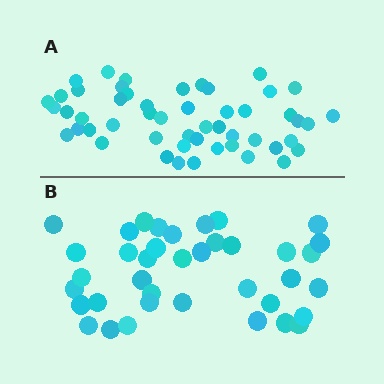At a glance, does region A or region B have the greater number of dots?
Region A (the top region) has more dots.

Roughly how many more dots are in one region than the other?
Region A has approximately 15 more dots than region B.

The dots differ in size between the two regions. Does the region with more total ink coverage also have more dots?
No. Region B has more total ink coverage because its dots are larger, but region A actually contains more individual dots. Total area can be misleading — the number of items is what matters here.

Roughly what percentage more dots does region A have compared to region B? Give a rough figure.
About 35% more.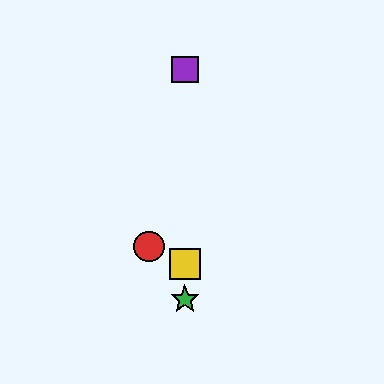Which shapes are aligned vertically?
The blue circle, the green star, the yellow square, the purple square are aligned vertically.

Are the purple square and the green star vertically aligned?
Yes, both are at x≈185.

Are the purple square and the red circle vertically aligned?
No, the purple square is at x≈185 and the red circle is at x≈149.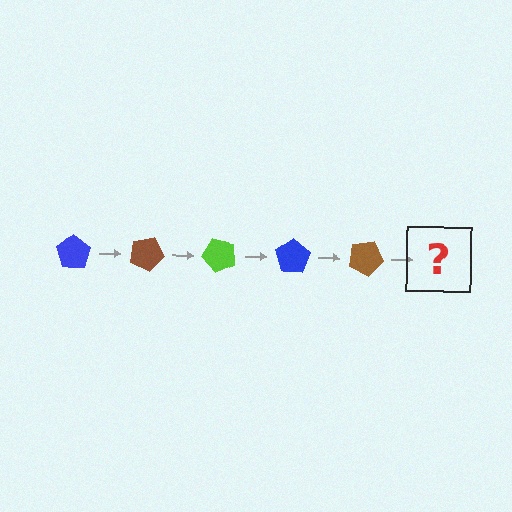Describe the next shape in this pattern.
It should be a lime pentagon, rotated 125 degrees from the start.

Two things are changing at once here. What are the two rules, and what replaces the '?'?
The two rules are that it rotates 25 degrees each step and the color cycles through blue, brown, and lime. The '?' should be a lime pentagon, rotated 125 degrees from the start.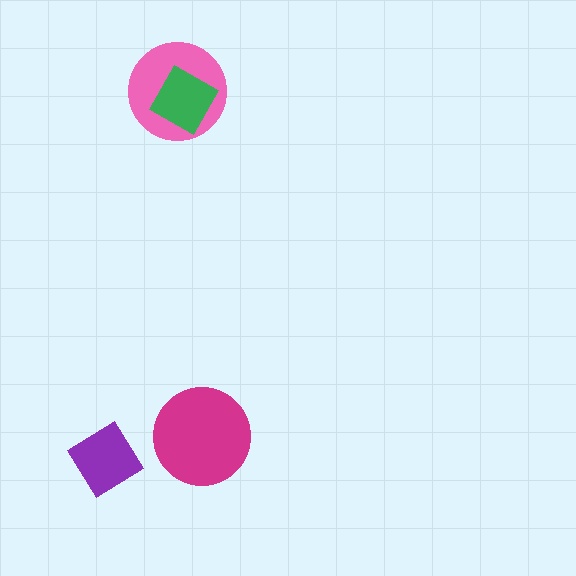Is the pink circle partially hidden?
Yes, it is partially covered by another shape.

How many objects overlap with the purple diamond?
0 objects overlap with the purple diamond.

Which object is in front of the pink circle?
The green square is in front of the pink circle.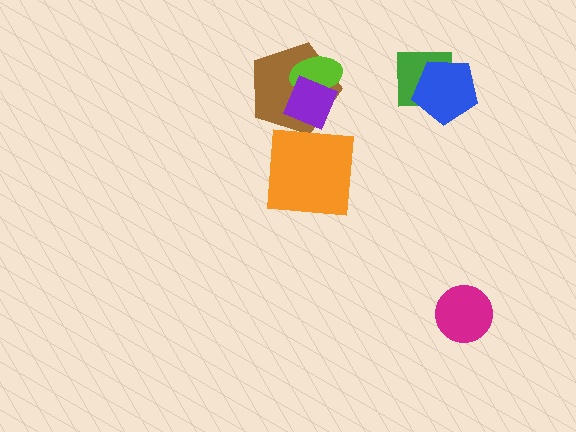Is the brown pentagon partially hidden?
Yes, it is partially covered by another shape.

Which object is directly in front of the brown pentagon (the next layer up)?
The lime ellipse is directly in front of the brown pentagon.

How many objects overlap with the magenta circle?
0 objects overlap with the magenta circle.